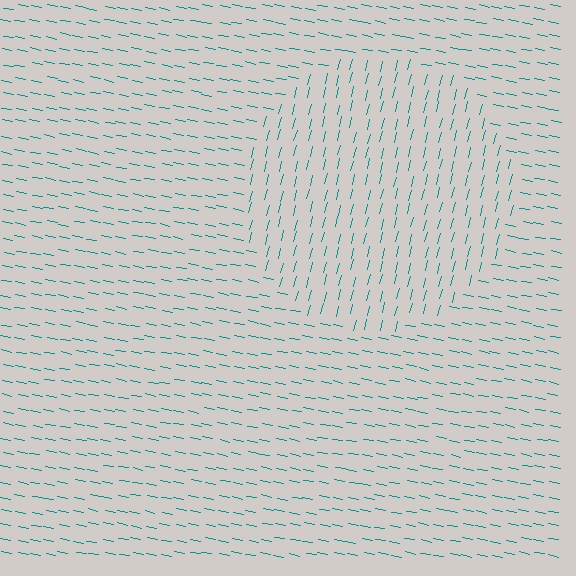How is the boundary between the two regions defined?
The boundary is defined purely by a change in line orientation (approximately 86 degrees difference). All lines are the same color and thickness.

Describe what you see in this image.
The image is filled with small teal line segments. A circle region in the image has lines oriented differently from the surrounding lines, creating a visible texture boundary.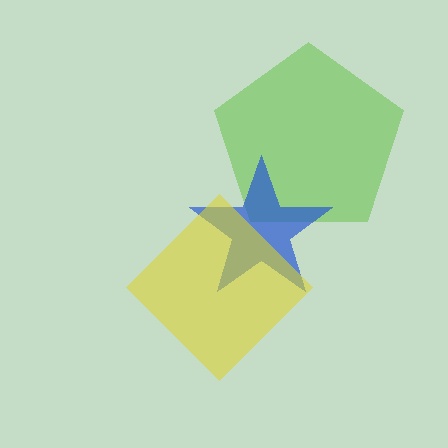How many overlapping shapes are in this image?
There are 3 overlapping shapes in the image.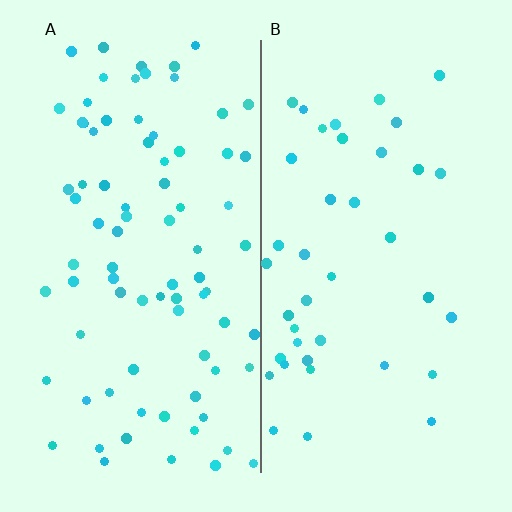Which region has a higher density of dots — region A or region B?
A (the left).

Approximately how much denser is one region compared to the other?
Approximately 2.0× — region A over region B.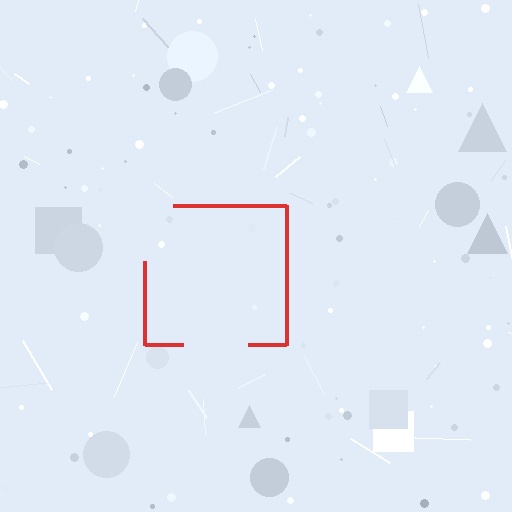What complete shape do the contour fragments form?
The contour fragments form a square.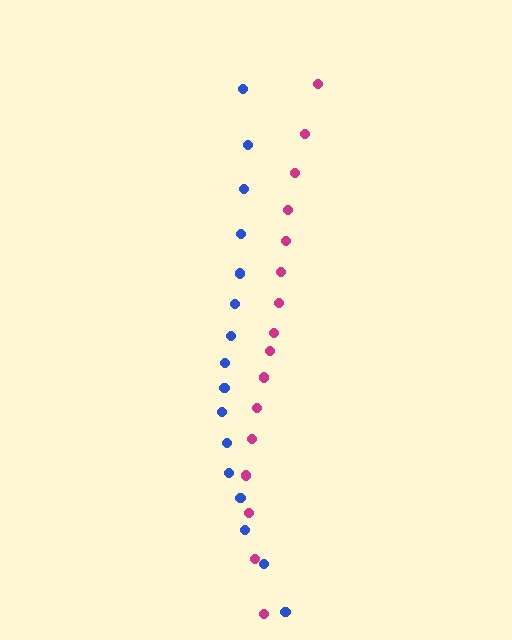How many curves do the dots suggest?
There are 2 distinct paths.